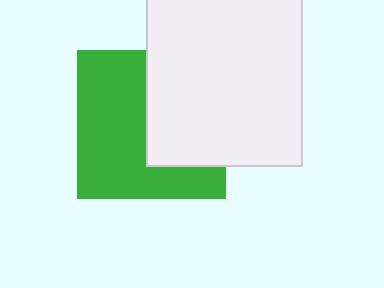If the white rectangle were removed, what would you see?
You would see the complete green square.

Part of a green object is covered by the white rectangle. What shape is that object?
It is a square.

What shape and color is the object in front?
The object in front is a white rectangle.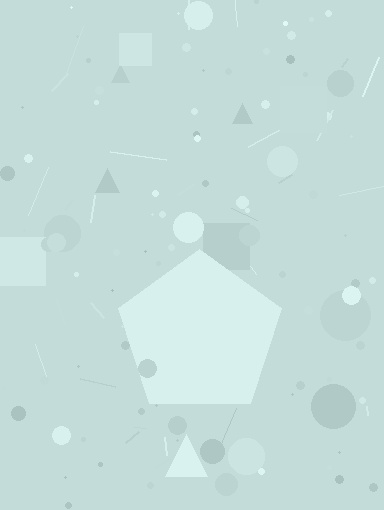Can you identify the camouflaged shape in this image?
The camouflaged shape is a pentagon.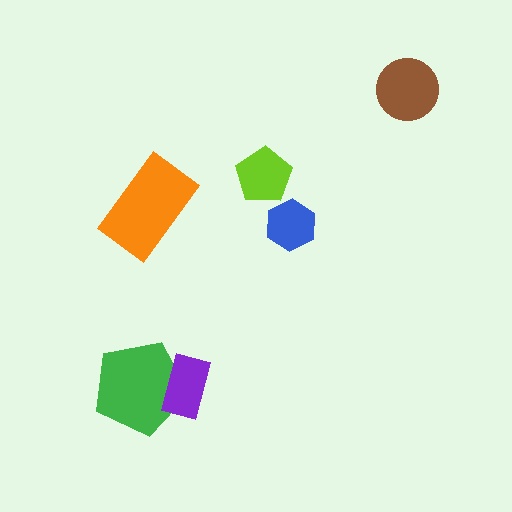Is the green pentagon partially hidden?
Yes, it is partially covered by another shape.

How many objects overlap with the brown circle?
0 objects overlap with the brown circle.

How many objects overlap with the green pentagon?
1 object overlaps with the green pentagon.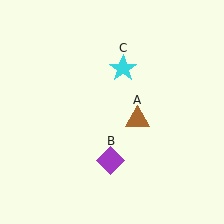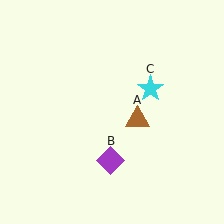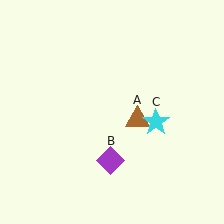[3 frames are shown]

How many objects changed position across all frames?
1 object changed position: cyan star (object C).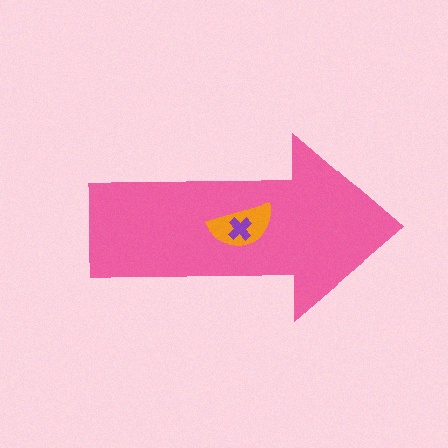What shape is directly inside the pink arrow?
The orange semicircle.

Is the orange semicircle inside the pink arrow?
Yes.